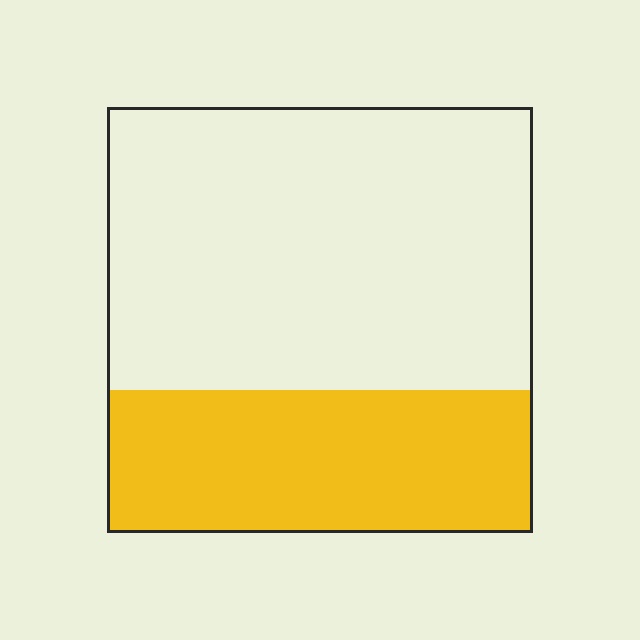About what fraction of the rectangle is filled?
About one third (1/3).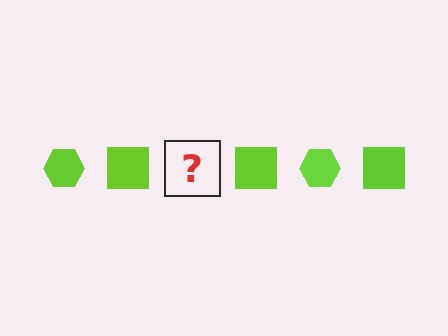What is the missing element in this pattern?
The missing element is a lime hexagon.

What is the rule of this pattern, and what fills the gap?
The rule is that the pattern cycles through hexagon, square shapes in lime. The gap should be filled with a lime hexagon.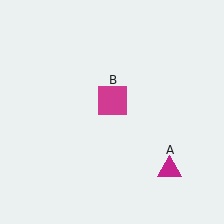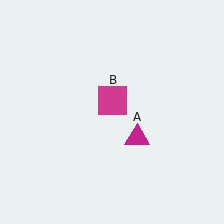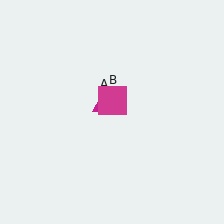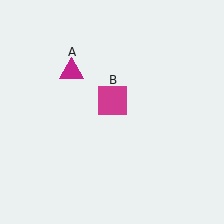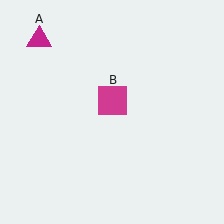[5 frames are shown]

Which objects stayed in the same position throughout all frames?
Magenta square (object B) remained stationary.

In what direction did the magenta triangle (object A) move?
The magenta triangle (object A) moved up and to the left.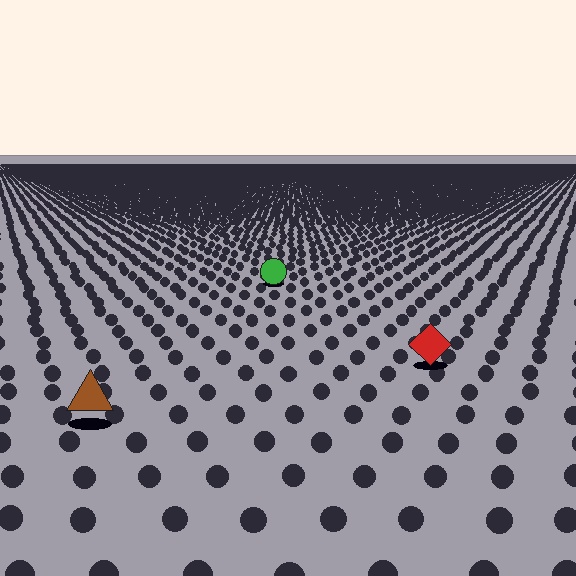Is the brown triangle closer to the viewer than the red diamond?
Yes. The brown triangle is closer — you can tell from the texture gradient: the ground texture is coarser near it.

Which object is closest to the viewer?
The brown triangle is closest. The texture marks near it are larger and more spread out.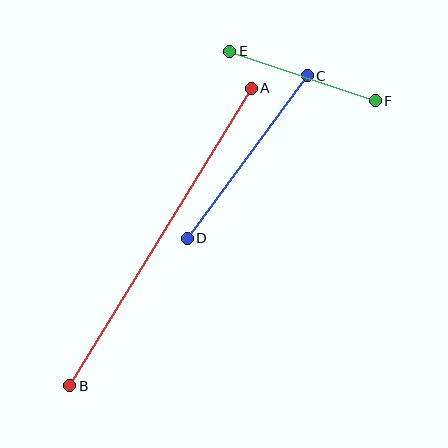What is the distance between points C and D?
The distance is approximately 202 pixels.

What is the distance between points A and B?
The distance is approximately 349 pixels.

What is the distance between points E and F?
The distance is approximately 154 pixels.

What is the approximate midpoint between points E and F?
The midpoint is at approximately (303, 76) pixels.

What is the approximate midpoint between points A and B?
The midpoint is at approximately (161, 237) pixels.